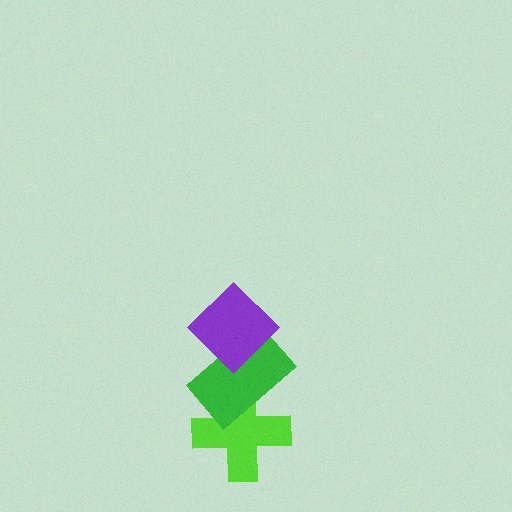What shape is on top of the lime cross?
The green rectangle is on top of the lime cross.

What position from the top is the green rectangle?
The green rectangle is 2nd from the top.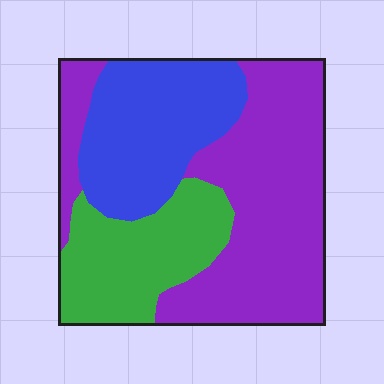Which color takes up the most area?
Purple, at roughly 50%.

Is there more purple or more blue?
Purple.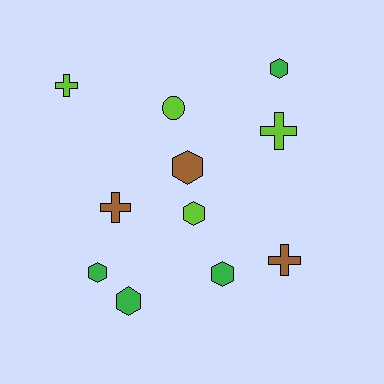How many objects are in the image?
There are 11 objects.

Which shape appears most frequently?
Hexagon, with 6 objects.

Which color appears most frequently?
Green, with 4 objects.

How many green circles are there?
There are no green circles.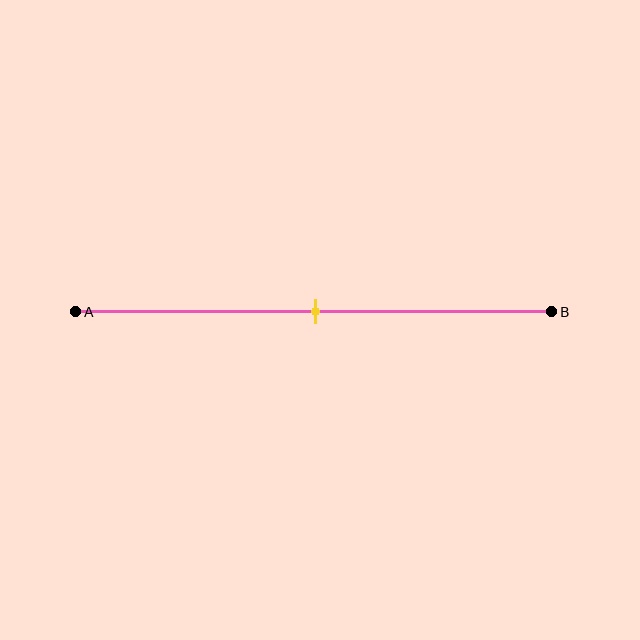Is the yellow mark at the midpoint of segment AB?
Yes, the mark is approximately at the midpoint.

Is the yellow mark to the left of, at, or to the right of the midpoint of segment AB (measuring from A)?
The yellow mark is approximately at the midpoint of segment AB.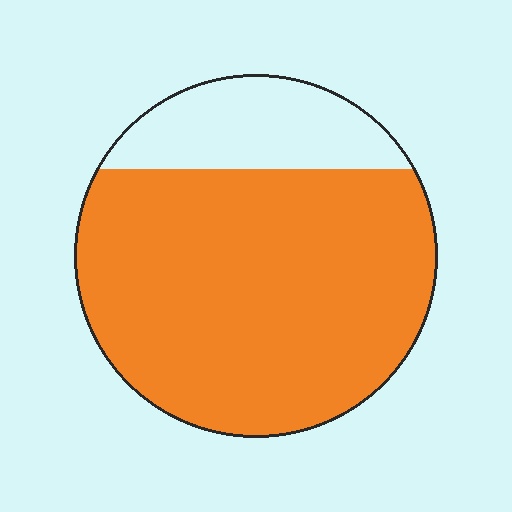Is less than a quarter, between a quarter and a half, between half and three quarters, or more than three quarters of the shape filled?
More than three quarters.